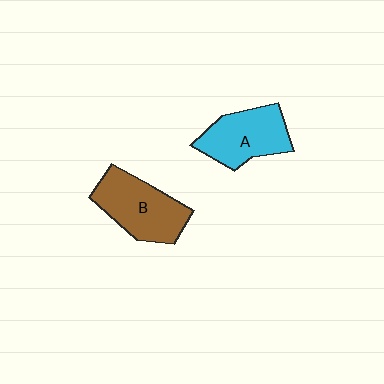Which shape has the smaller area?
Shape A (cyan).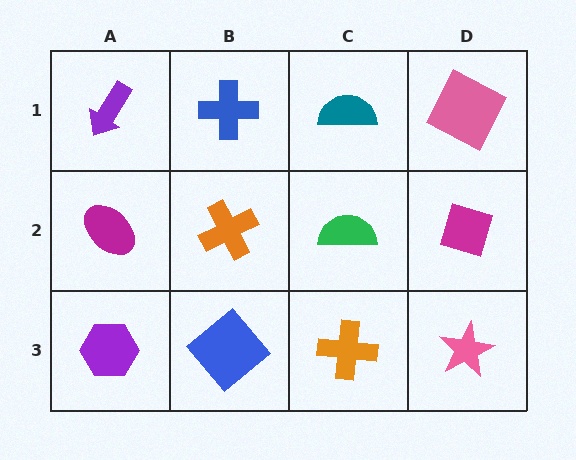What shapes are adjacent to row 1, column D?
A magenta diamond (row 2, column D), a teal semicircle (row 1, column C).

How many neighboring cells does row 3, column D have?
2.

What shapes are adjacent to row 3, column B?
An orange cross (row 2, column B), a purple hexagon (row 3, column A), an orange cross (row 3, column C).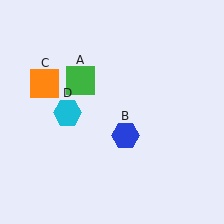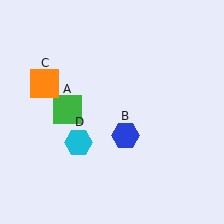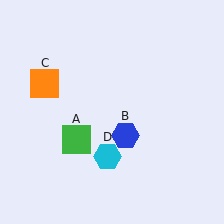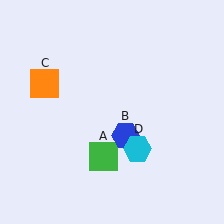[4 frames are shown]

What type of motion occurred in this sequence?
The green square (object A), cyan hexagon (object D) rotated counterclockwise around the center of the scene.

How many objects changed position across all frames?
2 objects changed position: green square (object A), cyan hexagon (object D).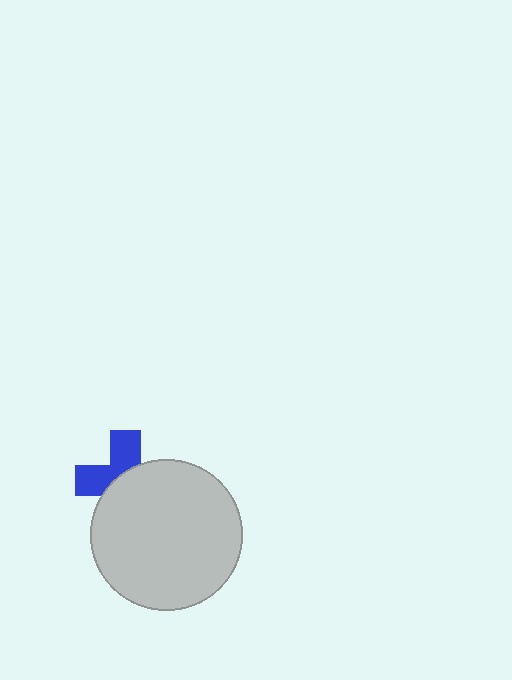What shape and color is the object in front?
The object in front is a light gray circle.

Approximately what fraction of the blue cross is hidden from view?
Roughly 57% of the blue cross is hidden behind the light gray circle.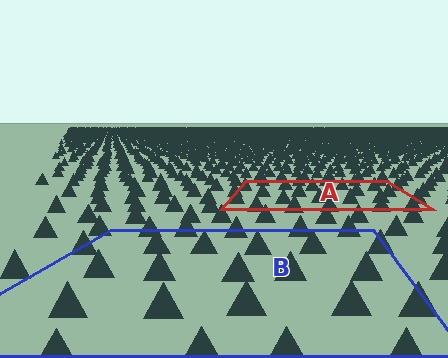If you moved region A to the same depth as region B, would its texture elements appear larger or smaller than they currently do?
They would appear larger. At a closer depth, the same texture elements are projected at a bigger on-screen size.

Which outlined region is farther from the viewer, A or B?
Region A is farther from the viewer — the texture elements inside it appear smaller and more densely packed.